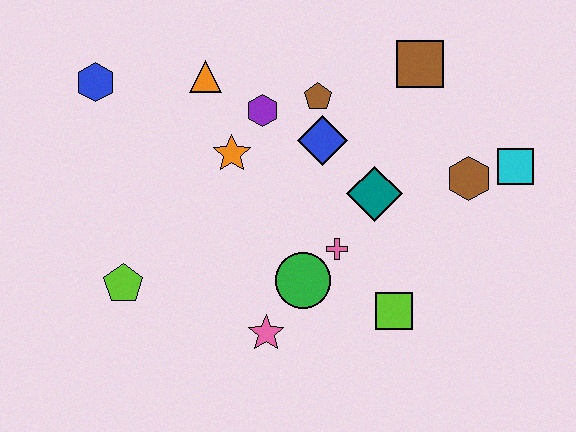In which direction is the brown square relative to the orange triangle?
The brown square is to the right of the orange triangle.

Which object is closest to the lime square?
The pink cross is closest to the lime square.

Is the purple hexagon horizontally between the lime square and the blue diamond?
No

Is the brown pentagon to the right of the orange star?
Yes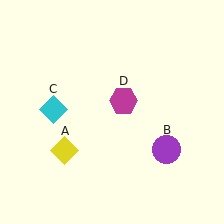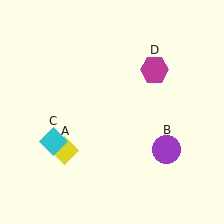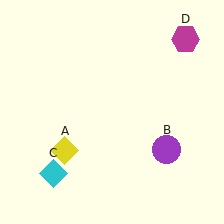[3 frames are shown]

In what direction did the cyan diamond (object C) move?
The cyan diamond (object C) moved down.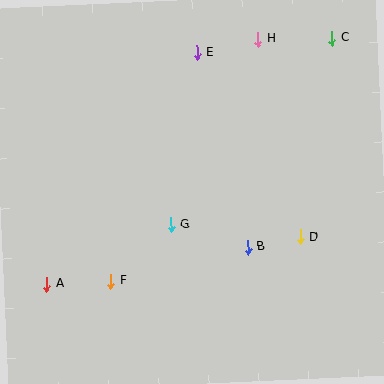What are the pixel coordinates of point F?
Point F is at (111, 281).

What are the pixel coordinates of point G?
Point G is at (171, 225).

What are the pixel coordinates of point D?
Point D is at (300, 237).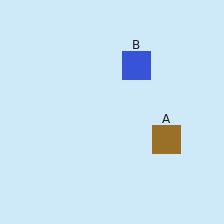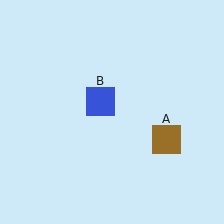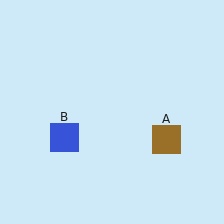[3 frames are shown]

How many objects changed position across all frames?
1 object changed position: blue square (object B).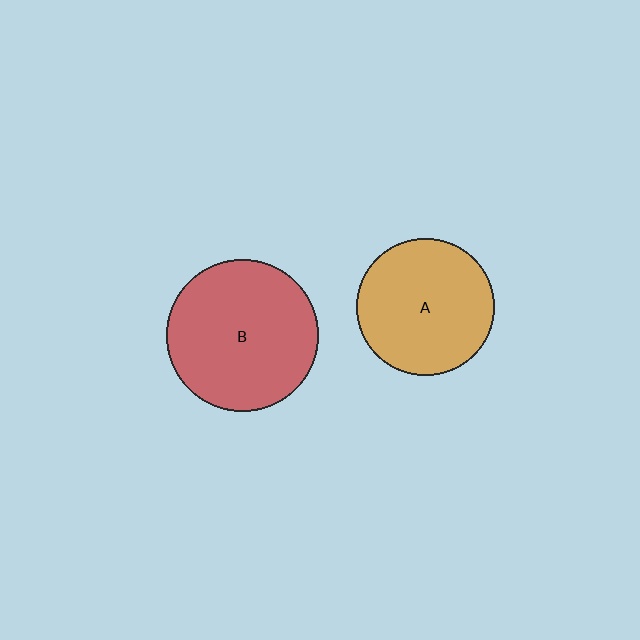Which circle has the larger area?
Circle B (red).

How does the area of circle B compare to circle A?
Approximately 1.2 times.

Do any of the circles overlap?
No, none of the circles overlap.